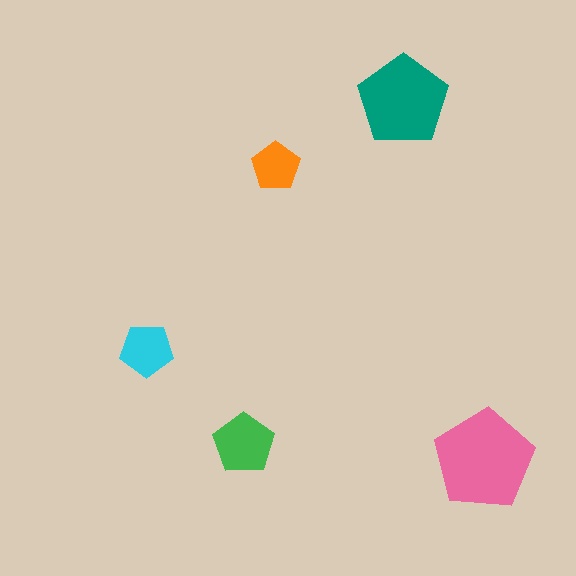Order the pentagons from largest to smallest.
the pink one, the teal one, the green one, the cyan one, the orange one.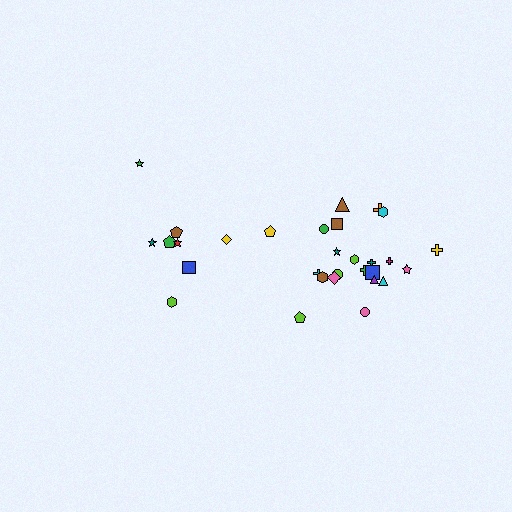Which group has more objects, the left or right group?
The right group.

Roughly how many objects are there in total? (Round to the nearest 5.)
Roughly 30 objects in total.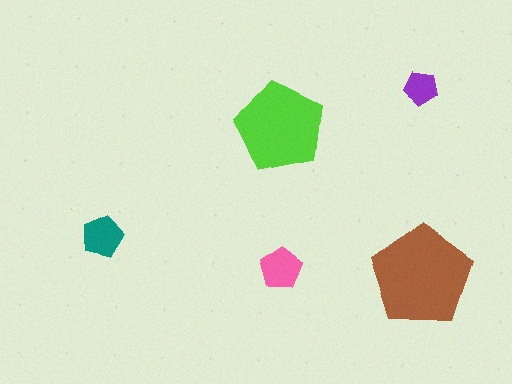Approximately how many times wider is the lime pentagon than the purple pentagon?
About 2.5 times wider.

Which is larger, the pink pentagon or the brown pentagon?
The brown one.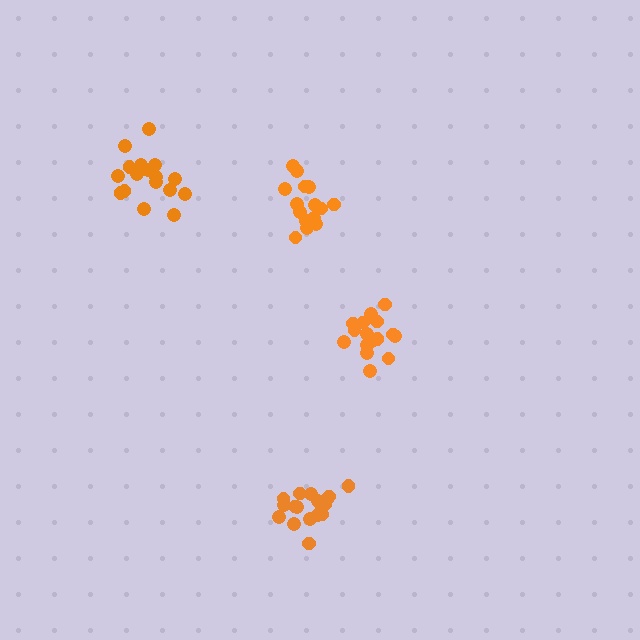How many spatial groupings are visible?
There are 4 spatial groupings.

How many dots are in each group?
Group 1: 15 dots, Group 2: 17 dots, Group 3: 18 dots, Group 4: 19 dots (69 total).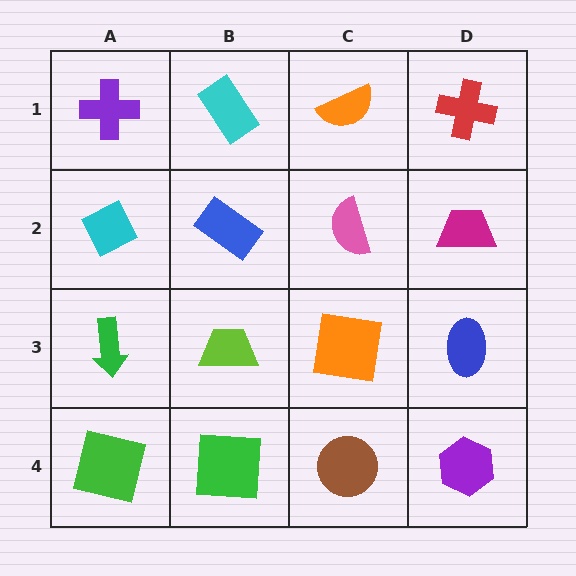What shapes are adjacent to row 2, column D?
A red cross (row 1, column D), a blue ellipse (row 3, column D), a pink semicircle (row 2, column C).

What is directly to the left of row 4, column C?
A green square.